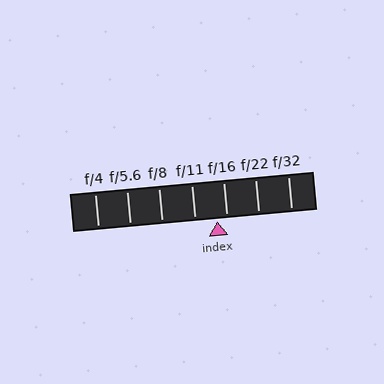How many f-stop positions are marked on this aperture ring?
There are 7 f-stop positions marked.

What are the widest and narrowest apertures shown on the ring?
The widest aperture shown is f/4 and the narrowest is f/32.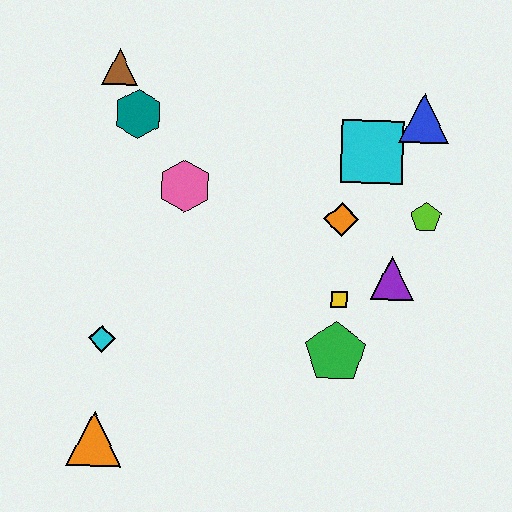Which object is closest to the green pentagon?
The yellow square is closest to the green pentagon.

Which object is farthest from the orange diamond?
The orange triangle is farthest from the orange diamond.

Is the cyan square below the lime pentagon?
No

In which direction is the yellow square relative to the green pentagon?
The yellow square is above the green pentagon.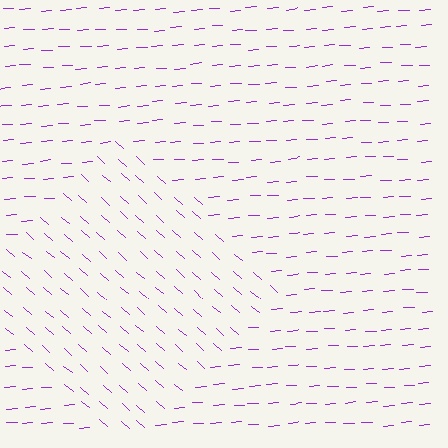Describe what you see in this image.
The image is filled with small purple line segments. A diamond region in the image has lines oriented differently from the surrounding lines, creating a visible texture boundary.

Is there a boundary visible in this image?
Yes, there is a texture boundary formed by a change in line orientation.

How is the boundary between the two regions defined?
The boundary is defined purely by a change in line orientation (approximately 45 degrees difference). All lines are the same color and thickness.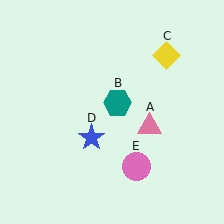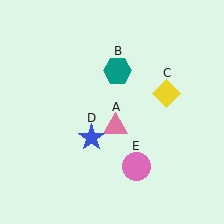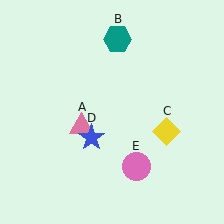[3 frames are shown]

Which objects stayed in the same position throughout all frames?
Blue star (object D) and pink circle (object E) remained stationary.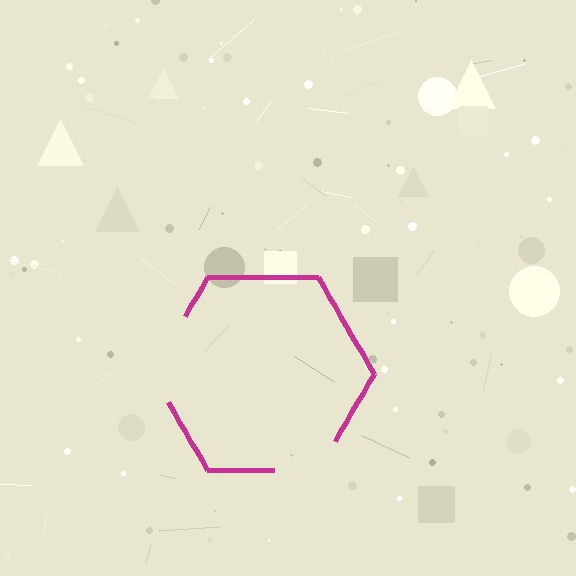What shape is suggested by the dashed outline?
The dashed outline suggests a hexagon.